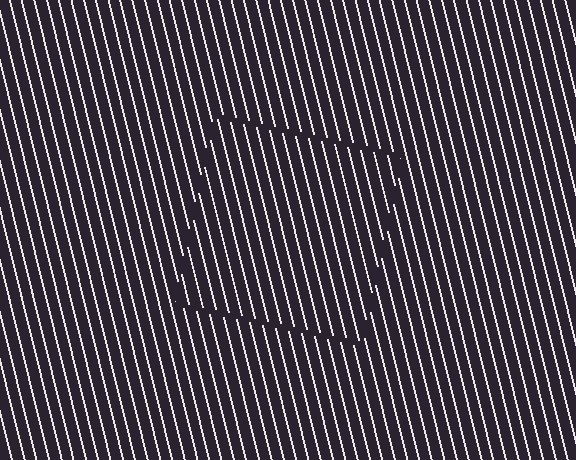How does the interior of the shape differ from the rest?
The interior of the shape contains the same grating, shifted by half a period — the contour is defined by the phase discontinuity where line-ends from the inner and outer gratings abut.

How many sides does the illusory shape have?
4 sides — the line-ends trace a square.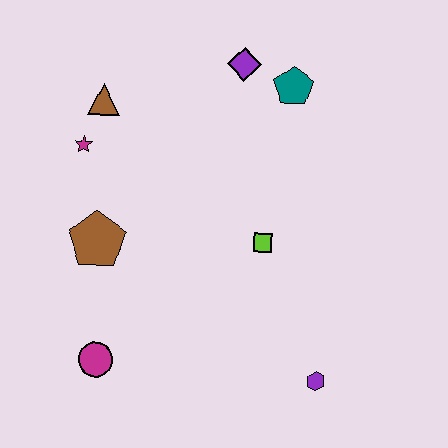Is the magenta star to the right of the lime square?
No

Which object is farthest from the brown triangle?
The purple hexagon is farthest from the brown triangle.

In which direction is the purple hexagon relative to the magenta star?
The purple hexagon is to the right of the magenta star.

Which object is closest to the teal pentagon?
The purple diamond is closest to the teal pentagon.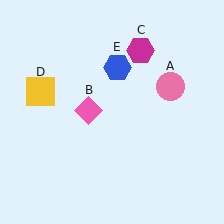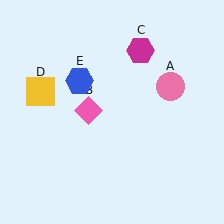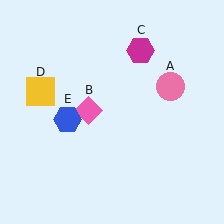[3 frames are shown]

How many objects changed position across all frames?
1 object changed position: blue hexagon (object E).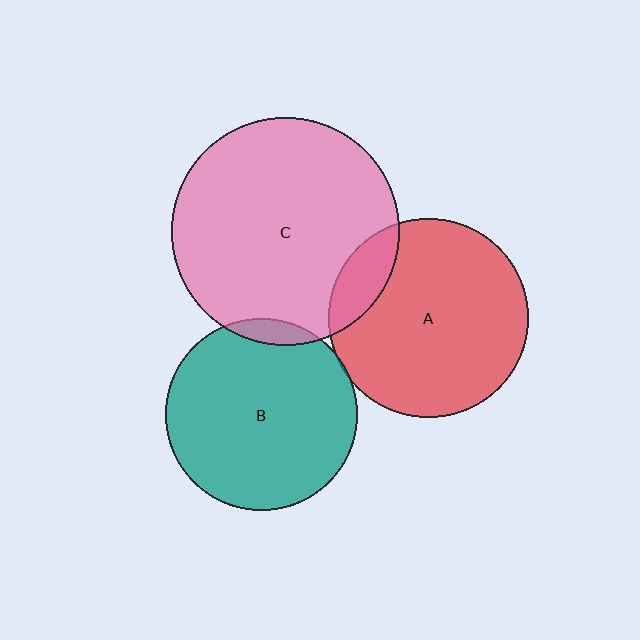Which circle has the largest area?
Circle C (pink).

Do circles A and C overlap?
Yes.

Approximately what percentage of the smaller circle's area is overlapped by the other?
Approximately 15%.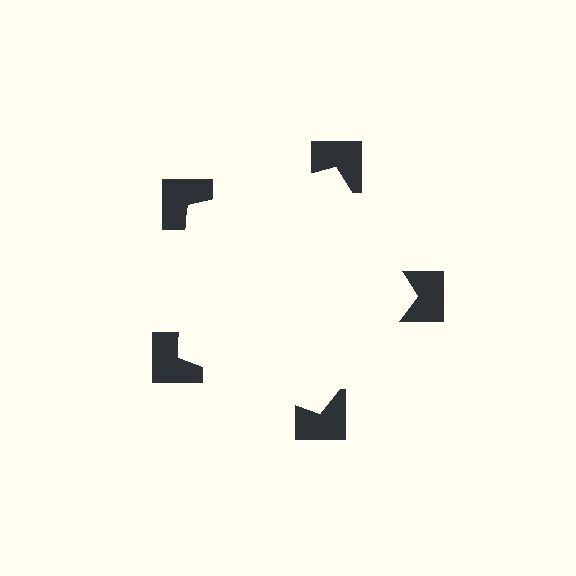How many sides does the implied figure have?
5 sides.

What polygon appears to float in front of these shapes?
An illusory pentagon — its edges are inferred from the aligned wedge cuts in the notched squares, not physically drawn.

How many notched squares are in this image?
There are 5 — one at each vertex of the illusory pentagon.